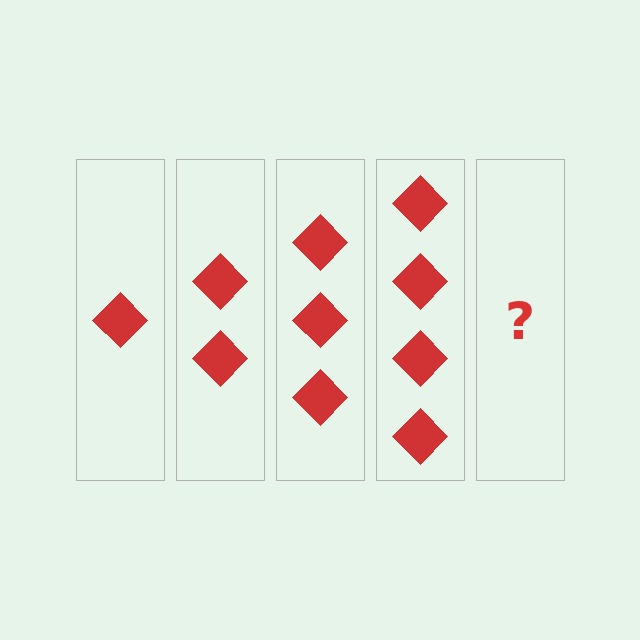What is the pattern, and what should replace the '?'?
The pattern is that each step adds one more diamond. The '?' should be 5 diamonds.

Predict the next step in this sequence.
The next step is 5 diamonds.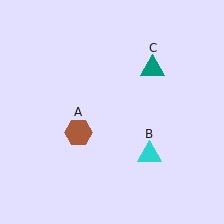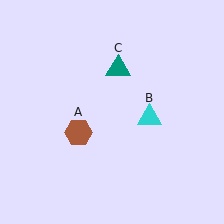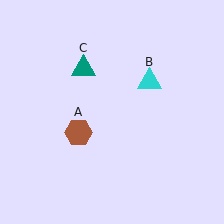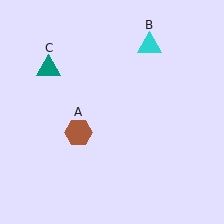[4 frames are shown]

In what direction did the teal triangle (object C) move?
The teal triangle (object C) moved left.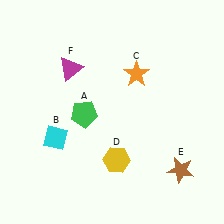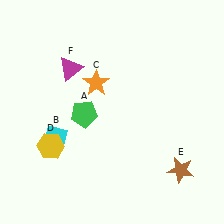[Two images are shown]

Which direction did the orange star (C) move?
The orange star (C) moved left.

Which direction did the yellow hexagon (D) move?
The yellow hexagon (D) moved left.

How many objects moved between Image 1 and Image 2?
2 objects moved between the two images.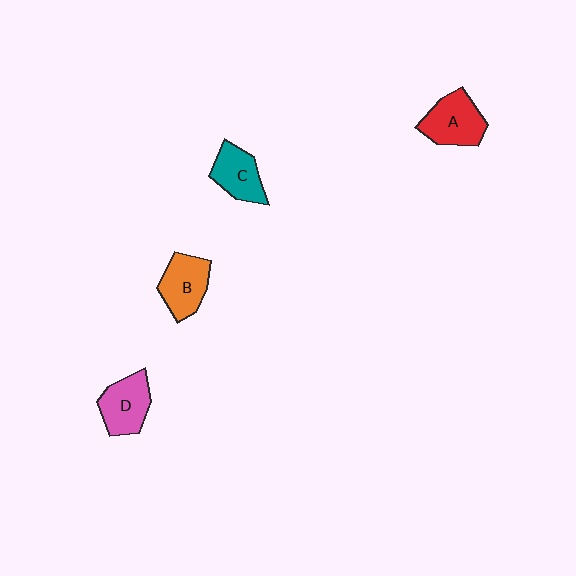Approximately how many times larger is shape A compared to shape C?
Approximately 1.2 times.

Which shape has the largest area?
Shape A (red).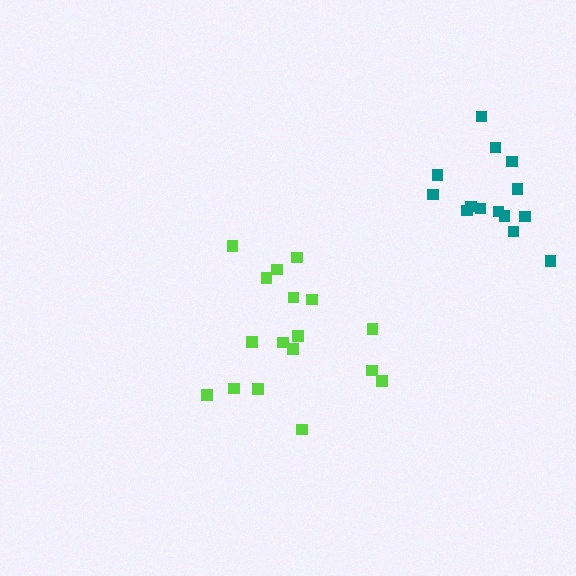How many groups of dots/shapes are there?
There are 2 groups.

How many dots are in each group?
Group 1: 17 dots, Group 2: 14 dots (31 total).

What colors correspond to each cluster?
The clusters are colored: lime, teal.